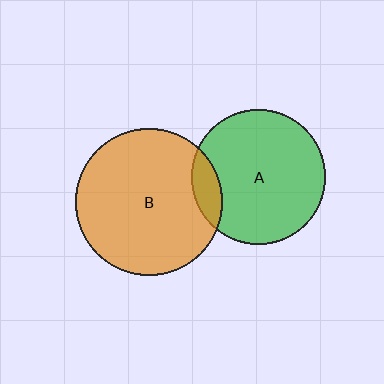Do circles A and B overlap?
Yes.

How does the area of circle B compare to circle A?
Approximately 1.2 times.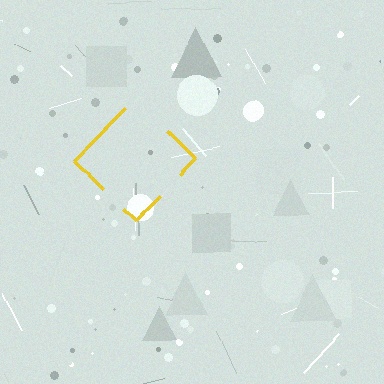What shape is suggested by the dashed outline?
The dashed outline suggests a diamond.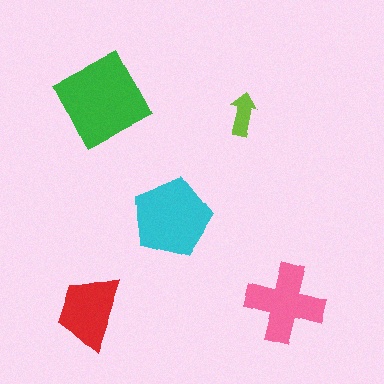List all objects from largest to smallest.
The green diamond, the cyan pentagon, the pink cross, the red trapezoid, the lime arrow.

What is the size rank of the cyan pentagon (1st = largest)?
2nd.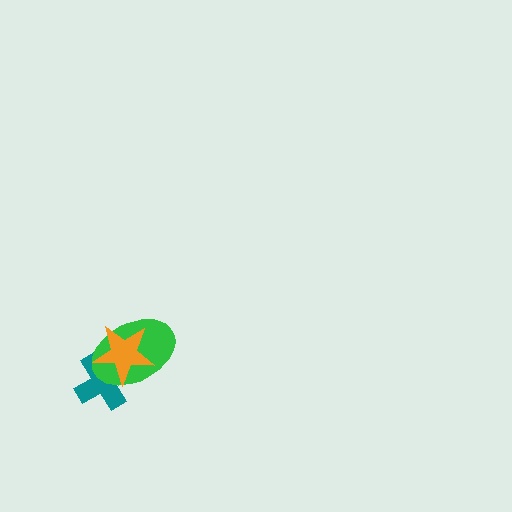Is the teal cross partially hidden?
Yes, it is partially covered by another shape.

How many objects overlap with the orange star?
2 objects overlap with the orange star.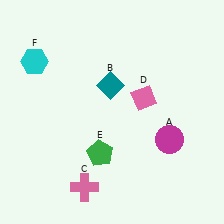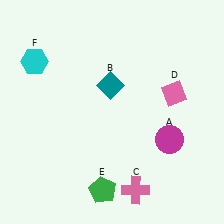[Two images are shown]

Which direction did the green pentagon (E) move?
The green pentagon (E) moved down.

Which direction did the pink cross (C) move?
The pink cross (C) moved right.